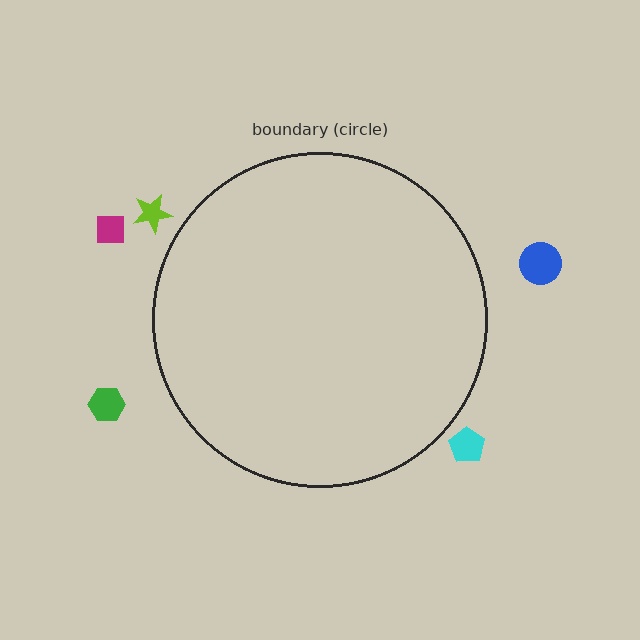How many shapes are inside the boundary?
0 inside, 5 outside.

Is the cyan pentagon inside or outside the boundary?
Outside.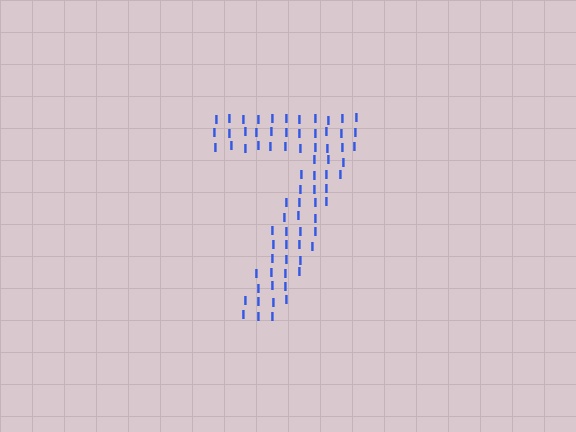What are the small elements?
The small elements are letter I's.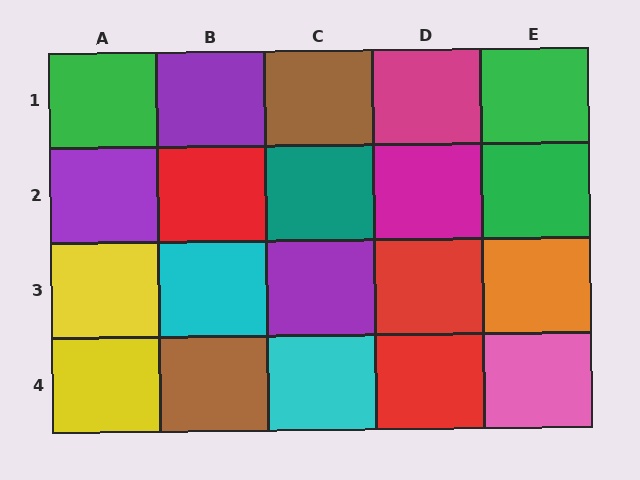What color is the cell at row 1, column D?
Magenta.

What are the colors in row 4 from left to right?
Yellow, brown, cyan, red, pink.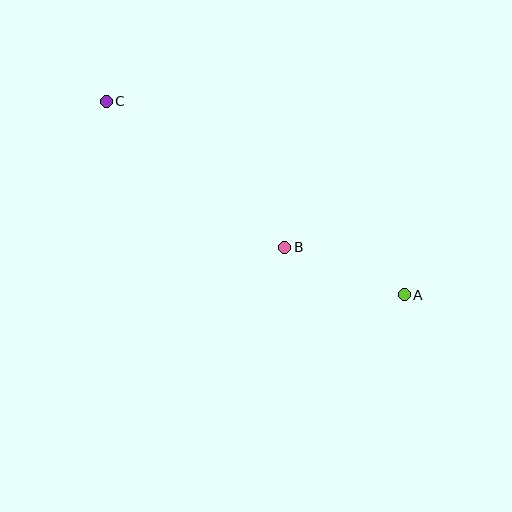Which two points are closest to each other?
Points A and B are closest to each other.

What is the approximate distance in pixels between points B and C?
The distance between B and C is approximately 231 pixels.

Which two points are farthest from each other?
Points A and C are farthest from each other.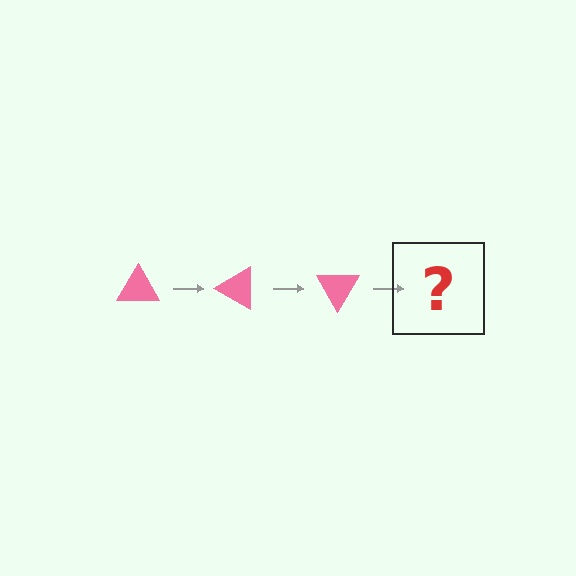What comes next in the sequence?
The next element should be a pink triangle rotated 90 degrees.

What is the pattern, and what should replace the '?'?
The pattern is that the triangle rotates 30 degrees each step. The '?' should be a pink triangle rotated 90 degrees.